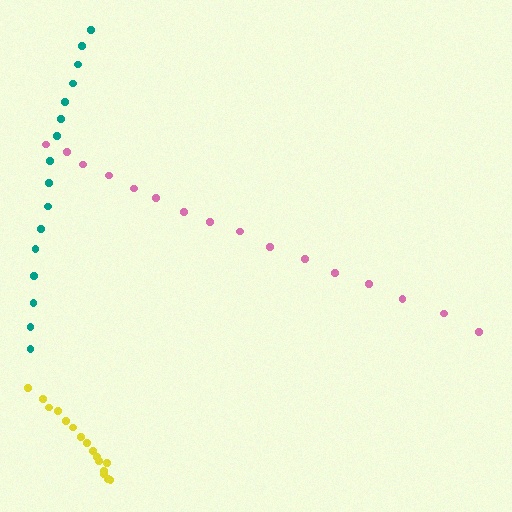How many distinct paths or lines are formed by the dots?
There are 3 distinct paths.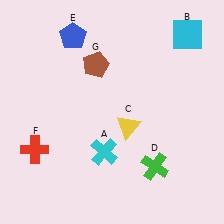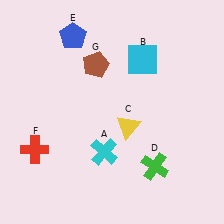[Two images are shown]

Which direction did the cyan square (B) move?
The cyan square (B) moved left.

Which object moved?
The cyan square (B) moved left.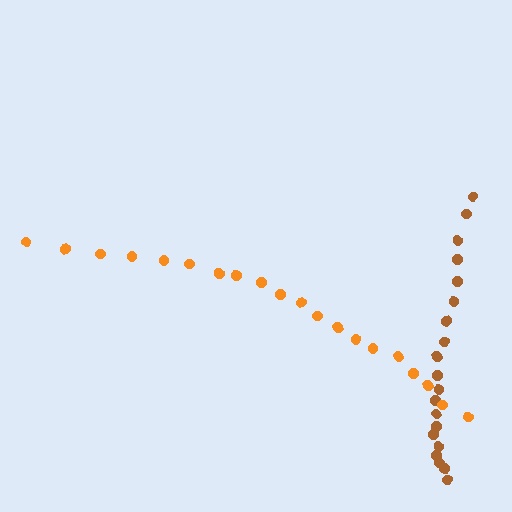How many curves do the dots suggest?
There are 2 distinct paths.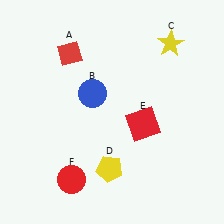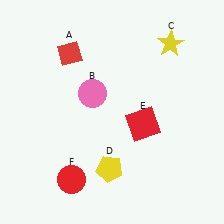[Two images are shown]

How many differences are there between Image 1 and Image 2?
There is 1 difference between the two images.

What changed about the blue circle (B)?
In Image 1, B is blue. In Image 2, it changed to pink.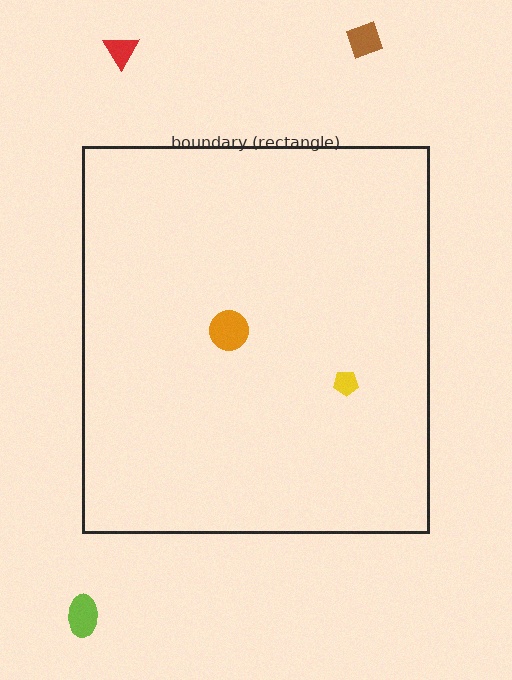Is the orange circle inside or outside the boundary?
Inside.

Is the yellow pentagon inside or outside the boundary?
Inside.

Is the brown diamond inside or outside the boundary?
Outside.